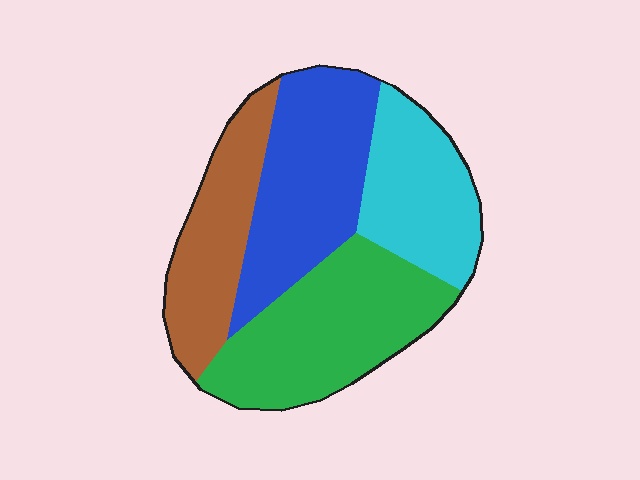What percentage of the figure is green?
Green covers 31% of the figure.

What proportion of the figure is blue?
Blue takes up about one quarter (1/4) of the figure.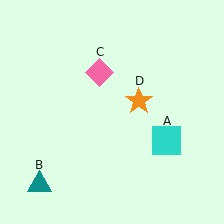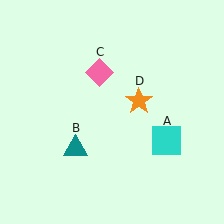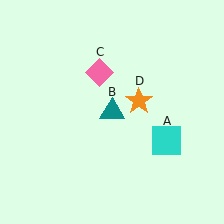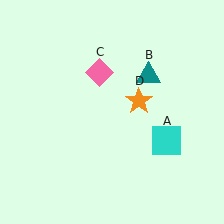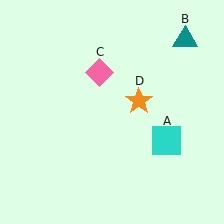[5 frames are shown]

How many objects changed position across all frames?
1 object changed position: teal triangle (object B).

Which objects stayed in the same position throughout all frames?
Cyan square (object A) and pink diamond (object C) and orange star (object D) remained stationary.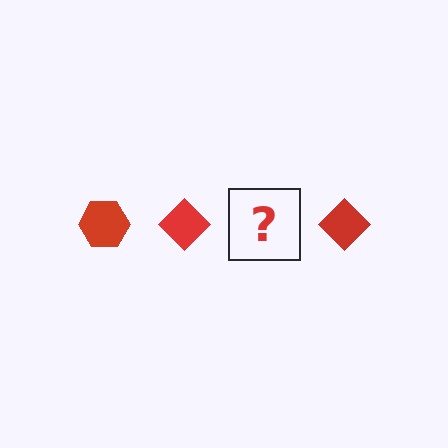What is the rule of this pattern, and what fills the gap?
The rule is that the pattern cycles through hexagon, diamond shapes in red. The gap should be filled with a red hexagon.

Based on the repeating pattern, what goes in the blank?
The blank should be a red hexagon.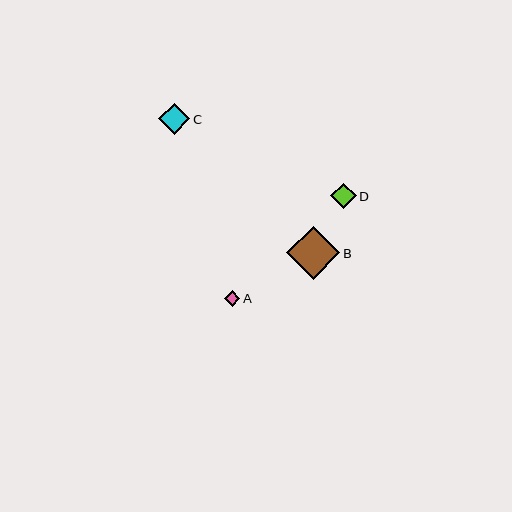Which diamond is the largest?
Diamond B is the largest with a size of approximately 53 pixels.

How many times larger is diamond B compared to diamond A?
Diamond B is approximately 3.5 times the size of diamond A.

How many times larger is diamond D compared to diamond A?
Diamond D is approximately 1.7 times the size of diamond A.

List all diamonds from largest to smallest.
From largest to smallest: B, C, D, A.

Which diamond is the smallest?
Diamond A is the smallest with a size of approximately 15 pixels.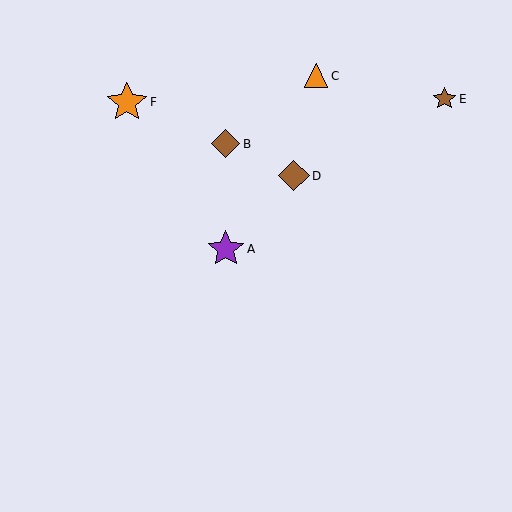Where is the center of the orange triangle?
The center of the orange triangle is at (316, 76).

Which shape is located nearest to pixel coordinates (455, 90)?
The brown star (labeled E) at (444, 99) is nearest to that location.